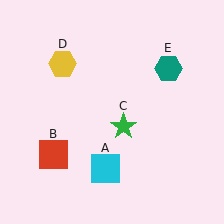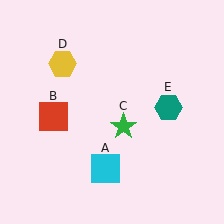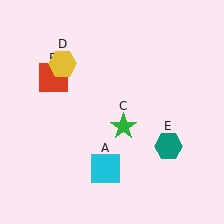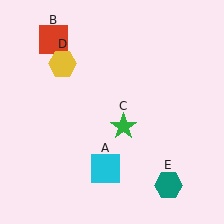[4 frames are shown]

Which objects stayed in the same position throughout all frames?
Cyan square (object A) and green star (object C) and yellow hexagon (object D) remained stationary.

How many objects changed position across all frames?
2 objects changed position: red square (object B), teal hexagon (object E).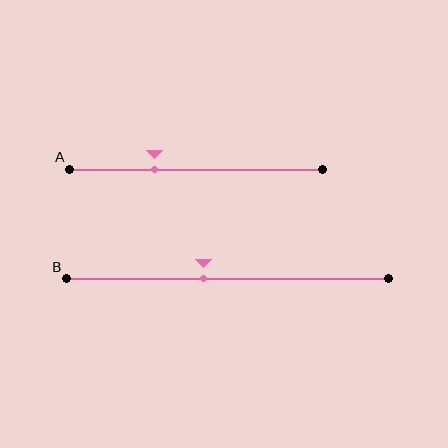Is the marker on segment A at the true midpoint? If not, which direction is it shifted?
No, the marker on segment A is shifted to the left by about 16% of the segment length.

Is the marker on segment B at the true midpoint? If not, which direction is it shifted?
No, the marker on segment B is shifted to the left by about 7% of the segment length.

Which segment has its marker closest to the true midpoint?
Segment B has its marker closest to the true midpoint.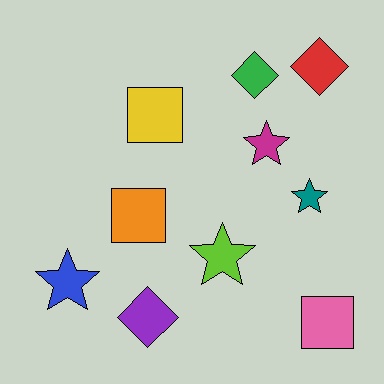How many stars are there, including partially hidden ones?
There are 4 stars.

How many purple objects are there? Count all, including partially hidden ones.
There is 1 purple object.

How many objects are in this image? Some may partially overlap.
There are 10 objects.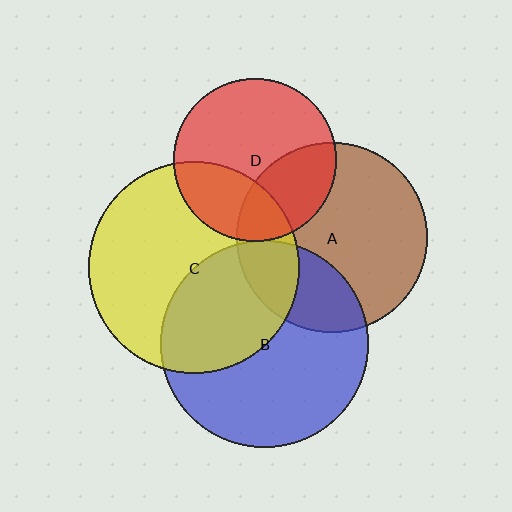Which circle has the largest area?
Circle C (yellow).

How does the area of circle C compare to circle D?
Approximately 1.7 times.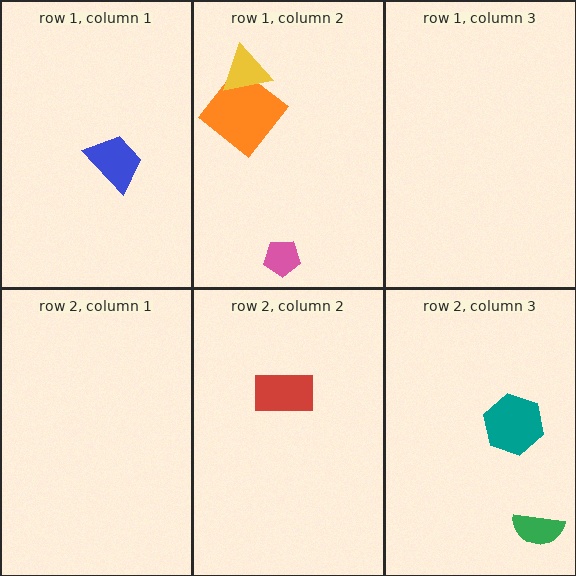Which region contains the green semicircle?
The row 2, column 3 region.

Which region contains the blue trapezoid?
The row 1, column 1 region.